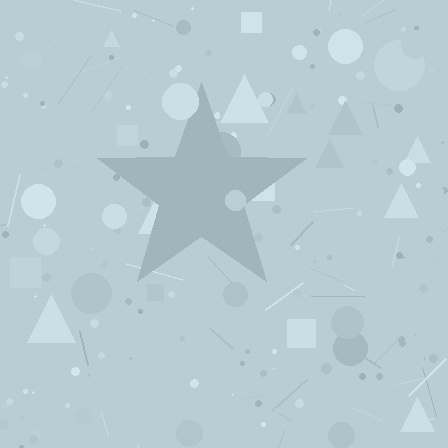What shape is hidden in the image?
A star is hidden in the image.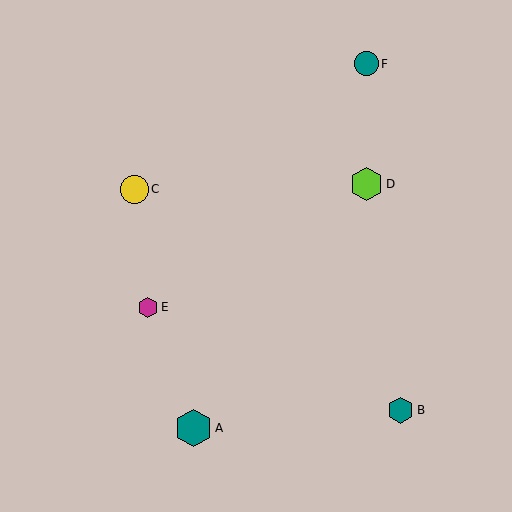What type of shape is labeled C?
Shape C is a yellow circle.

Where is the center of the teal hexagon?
The center of the teal hexagon is at (194, 428).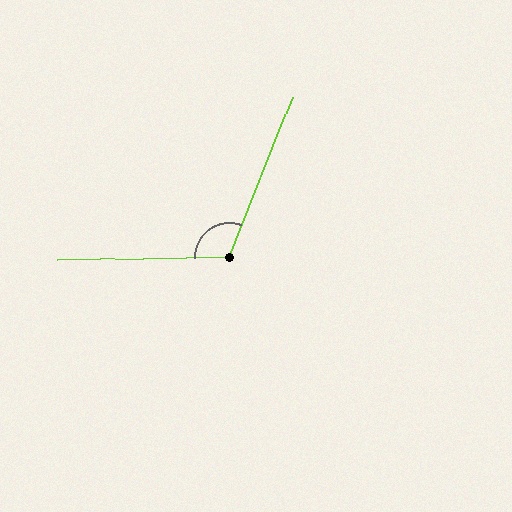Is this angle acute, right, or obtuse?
It is obtuse.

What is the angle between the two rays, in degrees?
Approximately 113 degrees.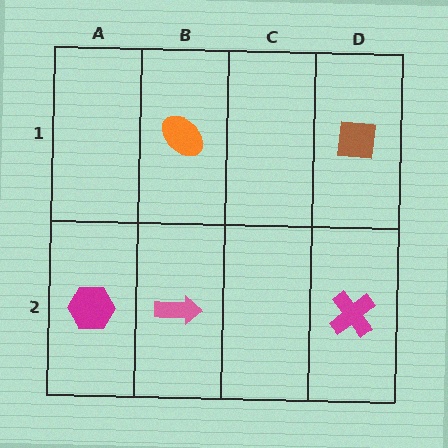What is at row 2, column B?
A pink arrow.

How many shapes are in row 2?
3 shapes.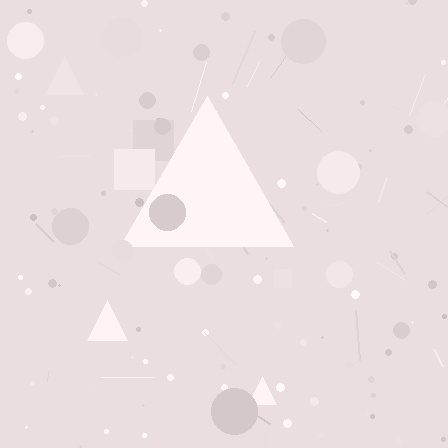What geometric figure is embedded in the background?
A triangle is embedded in the background.